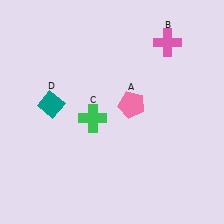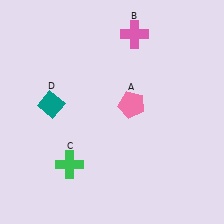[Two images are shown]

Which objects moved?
The objects that moved are: the pink cross (B), the green cross (C).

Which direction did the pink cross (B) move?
The pink cross (B) moved left.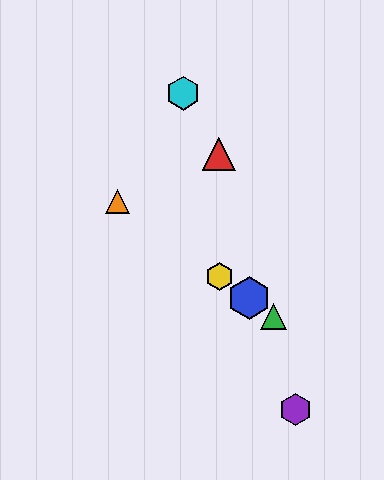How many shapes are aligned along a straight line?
4 shapes (the blue hexagon, the green triangle, the yellow hexagon, the orange triangle) are aligned along a straight line.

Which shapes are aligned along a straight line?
The blue hexagon, the green triangle, the yellow hexagon, the orange triangle are aligned along a straight line.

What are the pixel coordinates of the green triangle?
The green triangle is at (274, 316).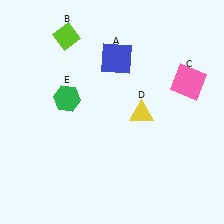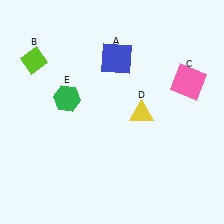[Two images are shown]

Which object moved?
The lime diamond (B) moved left.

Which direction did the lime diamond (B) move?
The lime diamond (B) moved left.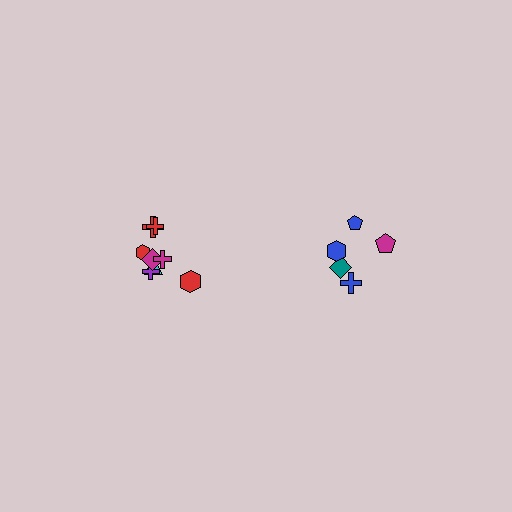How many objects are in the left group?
There are 8 objects.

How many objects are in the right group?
There are 5 objects.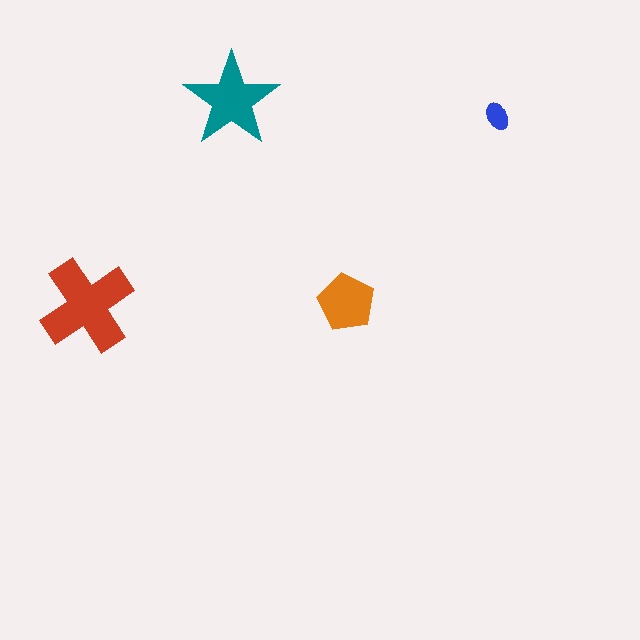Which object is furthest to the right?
The blue ellipse is rightmost.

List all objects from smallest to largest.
The blue ellipse, the orange pentagon, the teal star, the red cross.